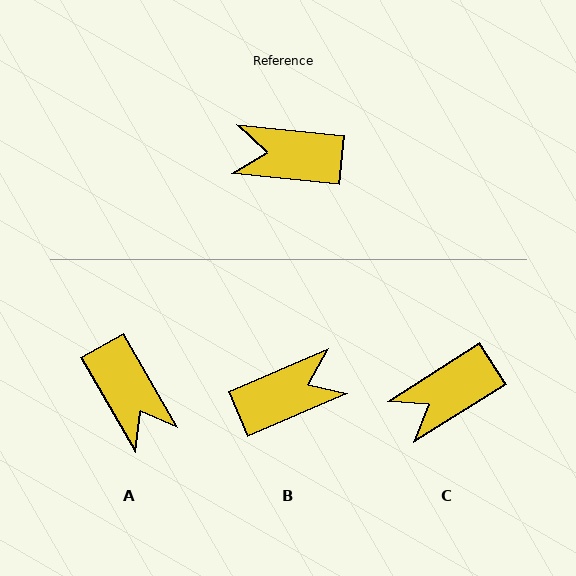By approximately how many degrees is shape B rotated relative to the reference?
Approximately 151 degrees clockwise.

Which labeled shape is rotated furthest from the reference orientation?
B, about 151 degrees away.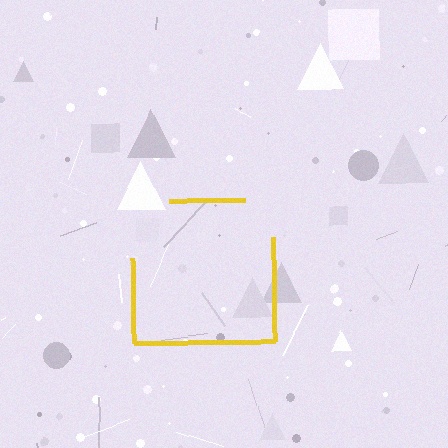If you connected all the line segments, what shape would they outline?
They would outline a square.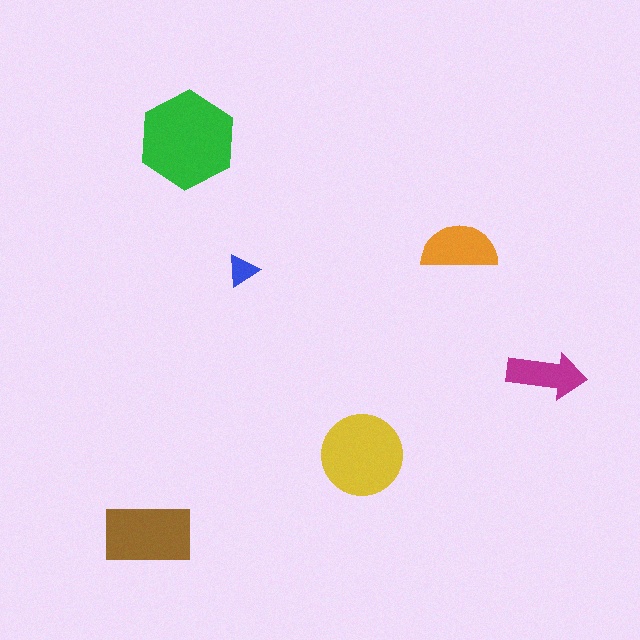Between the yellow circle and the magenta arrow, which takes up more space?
The yellow circle.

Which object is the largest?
The green hexagon.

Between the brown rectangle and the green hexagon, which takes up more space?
The green hexagon.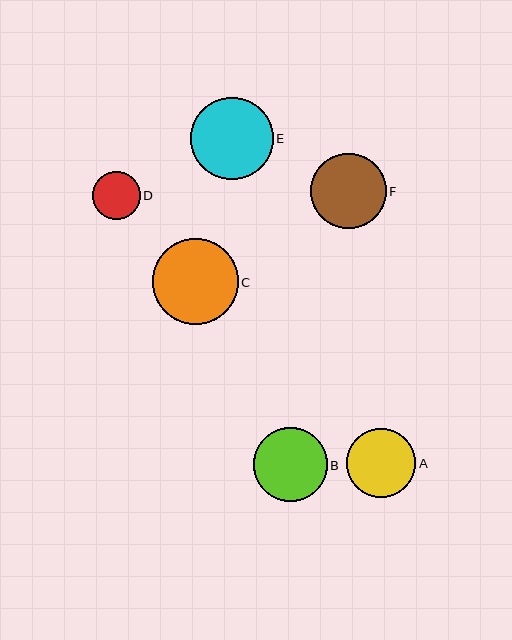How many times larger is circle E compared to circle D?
Circle E is approximately 1.7 times the size of circle D.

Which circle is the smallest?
Circle D is the smallest with a size of approximately 48 pixels.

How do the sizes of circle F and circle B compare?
Circle F and circle B are approximately the same size.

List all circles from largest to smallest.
From largest to smallest: C, E, F, B, A, D.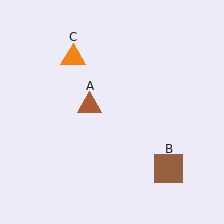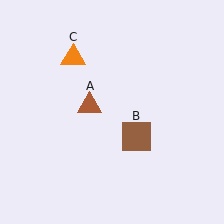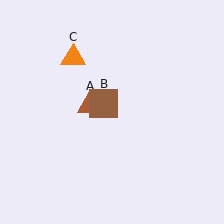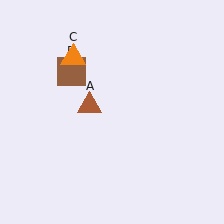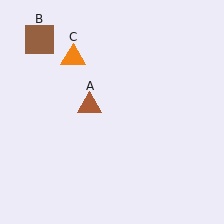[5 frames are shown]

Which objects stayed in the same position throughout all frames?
Brown triangle (object A) and orange triangle (object C) remained stationary.